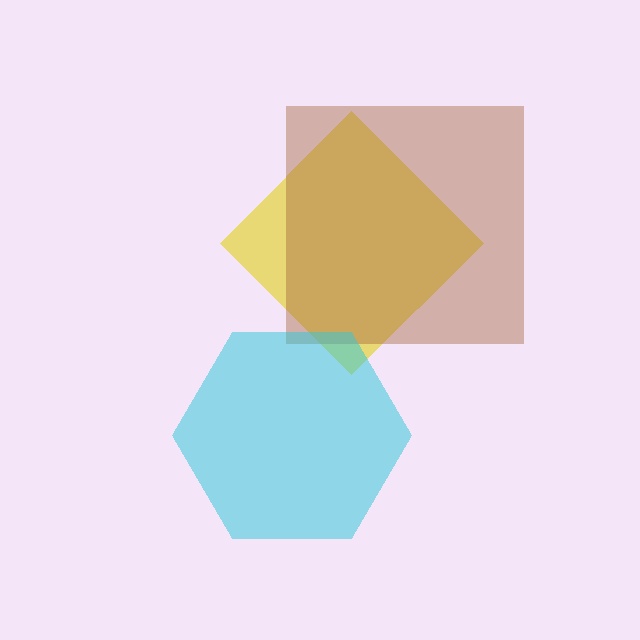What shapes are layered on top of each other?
The layered shapes are: a yellow diamond, a brown square, a cyan hexagon.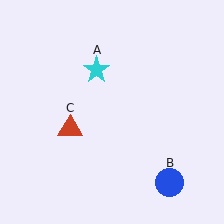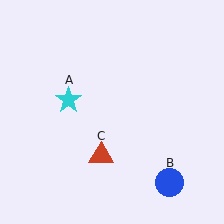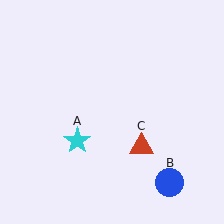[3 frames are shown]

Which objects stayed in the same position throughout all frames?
Blue circle (object B) remained stationary.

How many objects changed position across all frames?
2 objects changed position: cyan star (object A), red triangle (object C).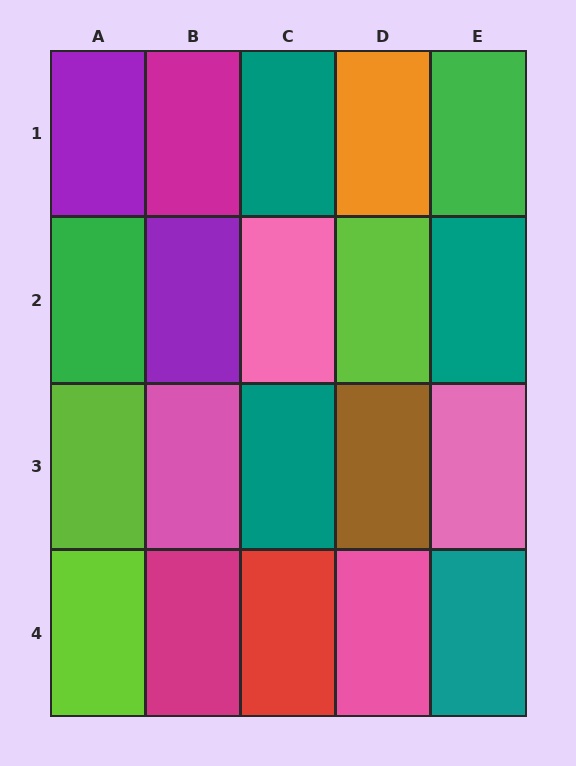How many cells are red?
1 cell is red.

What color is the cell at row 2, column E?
Teal.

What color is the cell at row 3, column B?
Pink.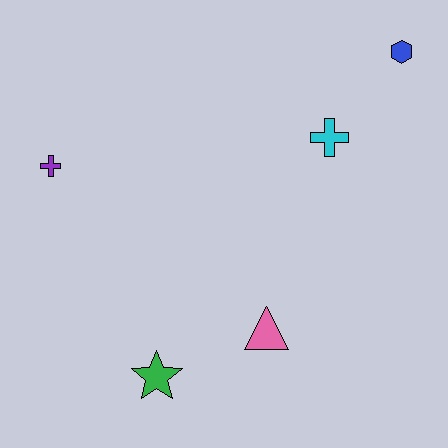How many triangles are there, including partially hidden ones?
There is 1 triangle.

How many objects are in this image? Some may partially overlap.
There are 5 objects.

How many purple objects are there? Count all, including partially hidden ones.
There is 1 purple object.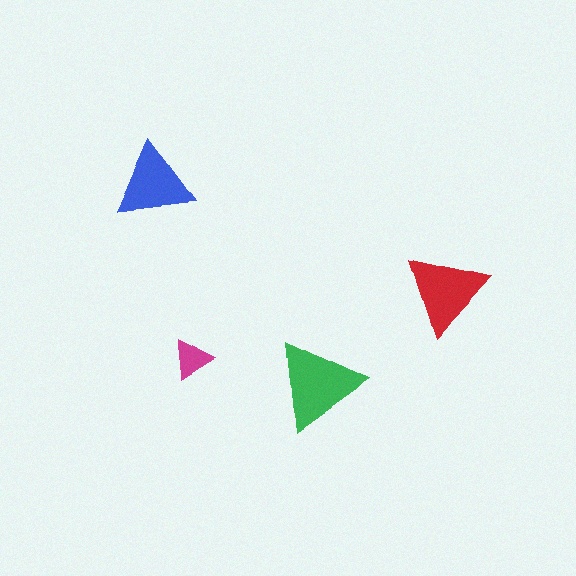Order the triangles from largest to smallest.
the green one, the red one, the blue one, the magenta one.